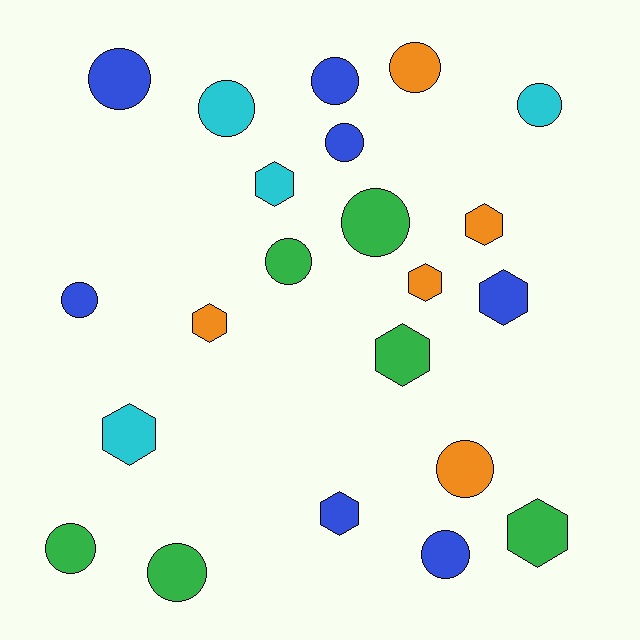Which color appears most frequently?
Blue, with 7 objects.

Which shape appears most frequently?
Circle, with 13 objects.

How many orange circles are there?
There are 2 orange circles.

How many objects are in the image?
There are 22 objects.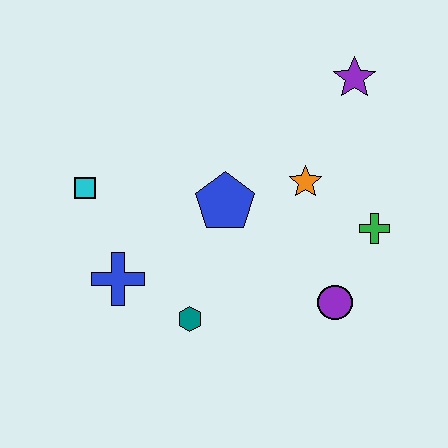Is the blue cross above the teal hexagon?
Yes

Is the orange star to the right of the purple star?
No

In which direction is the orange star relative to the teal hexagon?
The orange star is above the teal hexagon.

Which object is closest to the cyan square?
The blue cross is closest to the cyan square.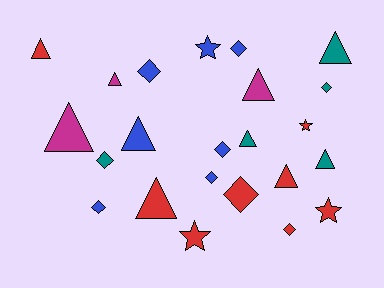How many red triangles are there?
There are 3 red triangles.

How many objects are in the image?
There are 23 objects.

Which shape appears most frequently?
Triangle, with 10 objects.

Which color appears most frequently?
Red, with 8 objects.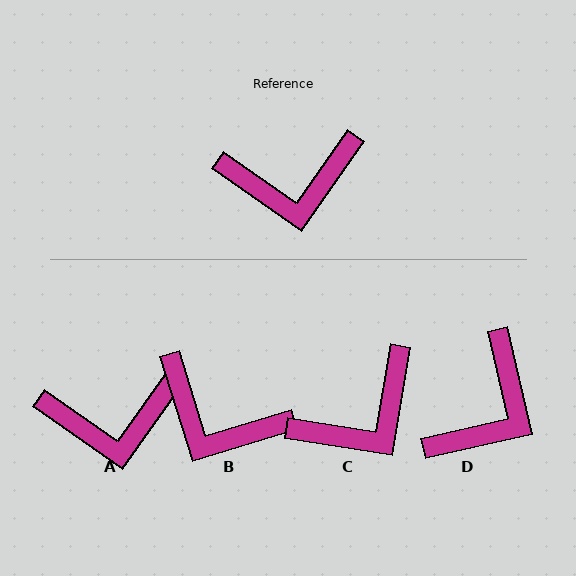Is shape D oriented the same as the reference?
No, it is off by about 48 degrees.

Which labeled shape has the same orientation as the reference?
A.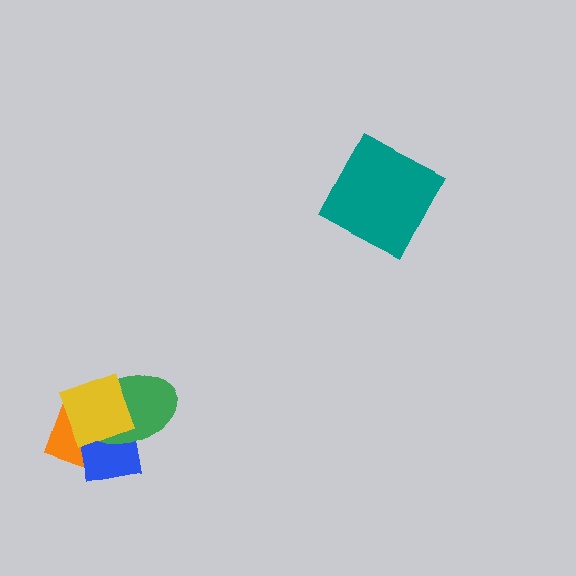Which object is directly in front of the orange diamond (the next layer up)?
The blue square is directly in front of the orange diamond.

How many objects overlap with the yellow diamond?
3 objects overlap with the yellow diamond.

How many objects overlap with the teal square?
0 objects overlap with the teal square.